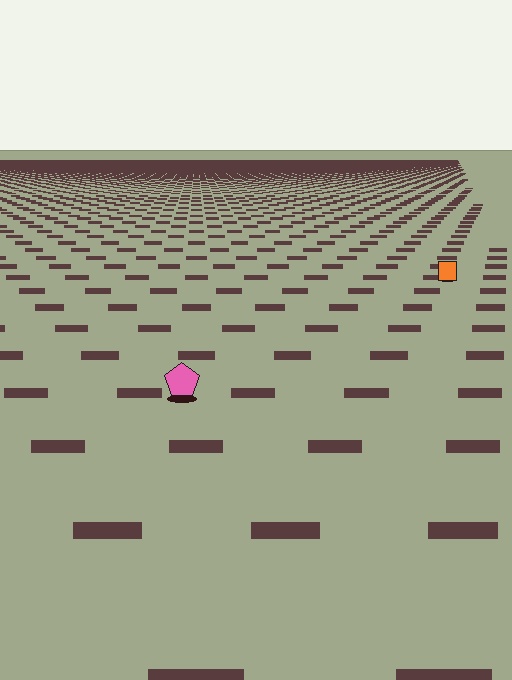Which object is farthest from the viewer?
The orange square is farthest from the viewer. It appears smaller and the ground texture around it is denser.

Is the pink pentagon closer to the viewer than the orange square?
Yes. The pink pentagon is closer — you can tell from the texture gradient: the ground texture is coarser near it.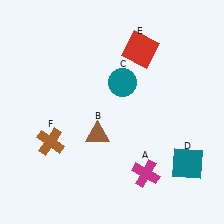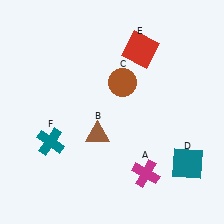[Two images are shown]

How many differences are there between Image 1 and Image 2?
There are 2 differences between the two images.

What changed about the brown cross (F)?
In Image 1, F is brown. In Image 2, it changed to teal.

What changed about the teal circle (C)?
In Image 1, C is teal. In Image 2, it changed to brown.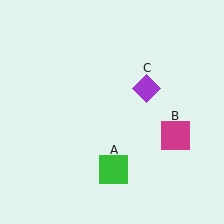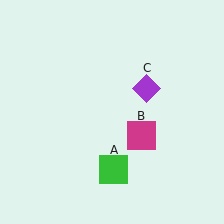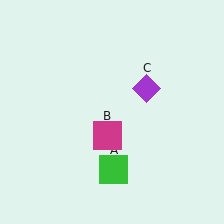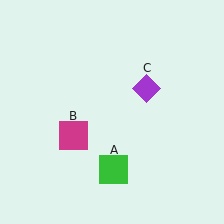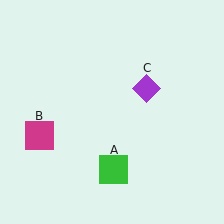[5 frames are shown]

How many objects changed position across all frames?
1 object changed position: magenta square (object B).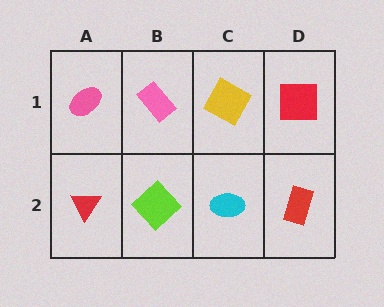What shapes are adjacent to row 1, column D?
A red rectangle (row 2, column D), a yellow square (row 1, column C).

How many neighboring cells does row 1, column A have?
2.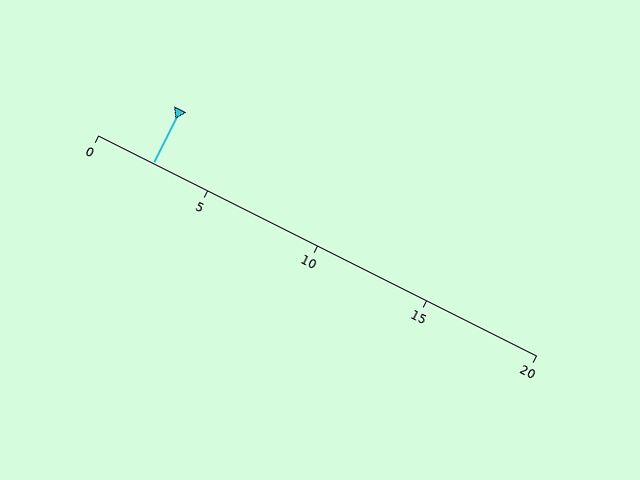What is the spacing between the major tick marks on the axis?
The major ticks are spaced 5 apart.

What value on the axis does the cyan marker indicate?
The marker indicates approximately 2.5.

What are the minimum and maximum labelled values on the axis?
The axis runs from 0 to 20.